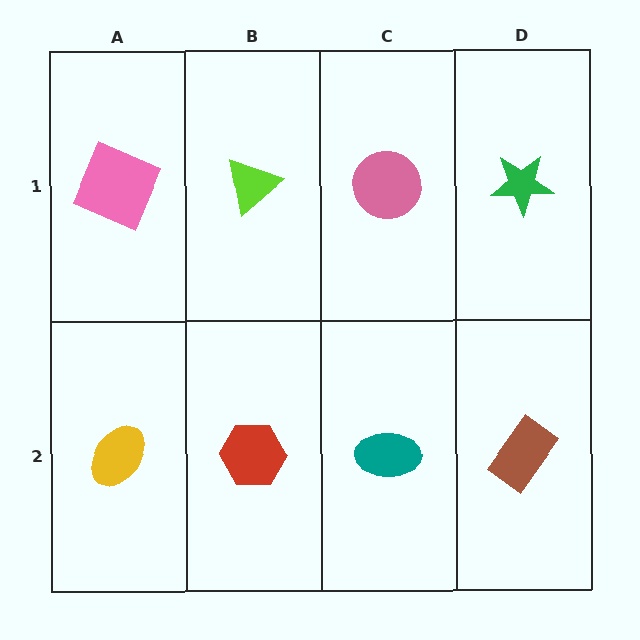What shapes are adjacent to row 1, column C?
A teal ellipse (row 2, column C), a lime triangle (row 1, column B), a green star (row 1, column D).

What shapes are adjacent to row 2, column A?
A pink square (row 1, column A), a red hexagon (row 2, column B).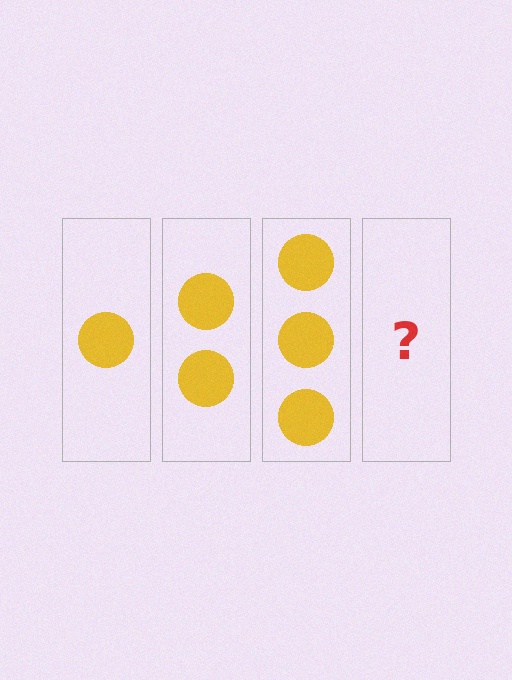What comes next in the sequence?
The next element should be 4 circles.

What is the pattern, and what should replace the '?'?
The pattern is that each step adds one more circle. The '?' should be 4 circles.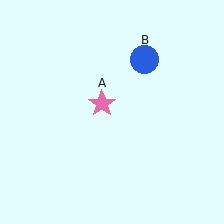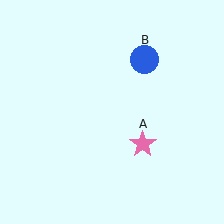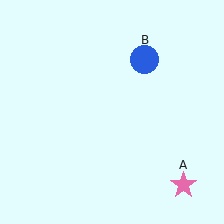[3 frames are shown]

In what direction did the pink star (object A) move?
The pink star (object A) moved down and to the right.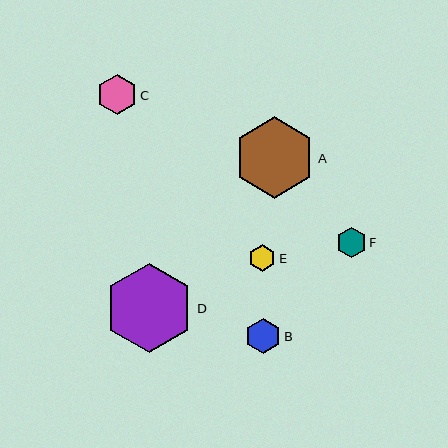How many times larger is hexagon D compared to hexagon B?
Hexagon D is approximately 2.5 times the size of hexagon B.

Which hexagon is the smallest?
Hexagon E is the smallest with a size of approximately 27 pixels.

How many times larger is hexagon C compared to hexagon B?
Hexagon C is approximately 1.1 times the size of hexagon B.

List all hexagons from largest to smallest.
From largest to smallest: D, A, C, B, F, E.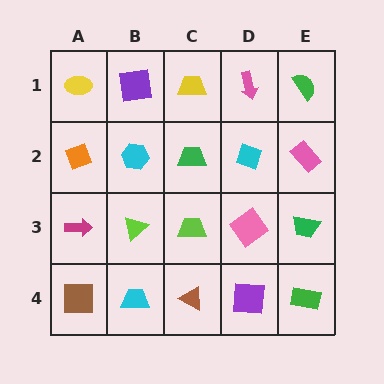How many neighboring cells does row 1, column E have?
2.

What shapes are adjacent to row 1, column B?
A cyan hexagon (row 2, column B), a yellow ellipse (row 1, column A), a yellow trapezoid (row 1, column C).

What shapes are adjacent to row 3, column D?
A cyan diamond (row 2, column D), a purple square (row 4, column D), a lime trapezoid (row 3, column C), a green trapezoid (row 3, column E).